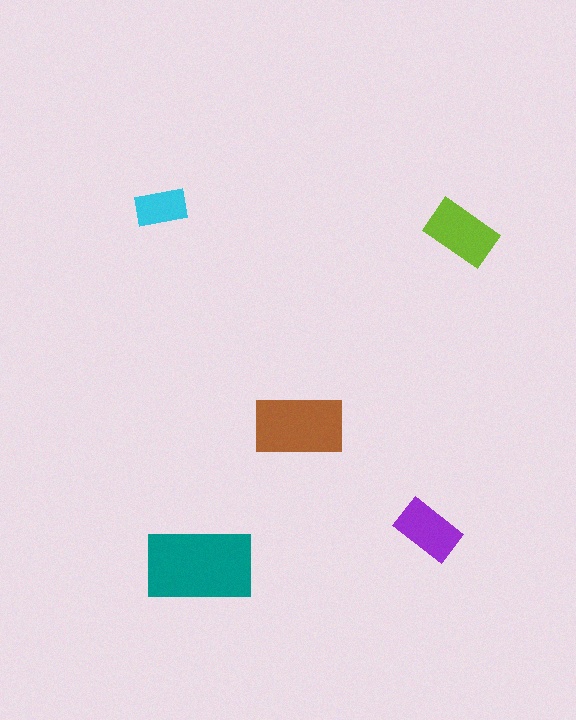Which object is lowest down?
The teal rectangle is bottommost.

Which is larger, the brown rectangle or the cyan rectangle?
The brown one.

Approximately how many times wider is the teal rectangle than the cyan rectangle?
About 2 times wider.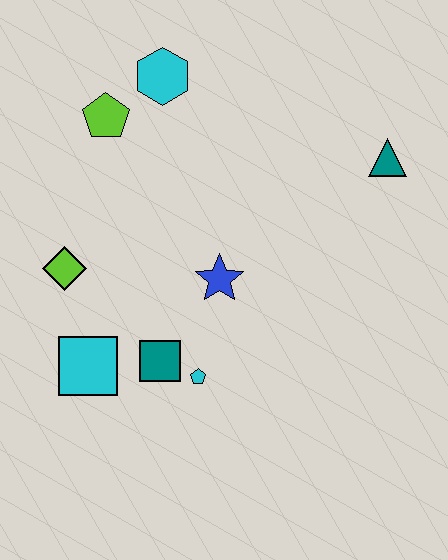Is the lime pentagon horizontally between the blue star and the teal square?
No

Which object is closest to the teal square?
The cyan pentagon is closest to the teal square.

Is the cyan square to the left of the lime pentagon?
Yes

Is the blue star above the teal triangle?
No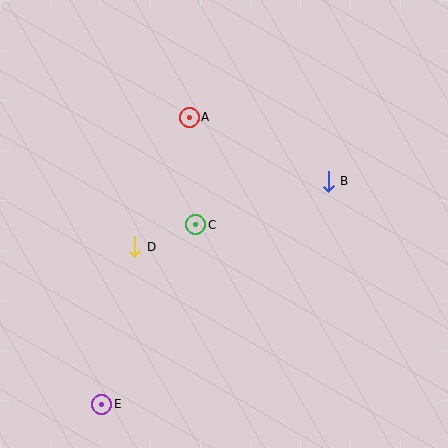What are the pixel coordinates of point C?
Point C is at (196, 225).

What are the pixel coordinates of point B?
Point B is at (328, 181).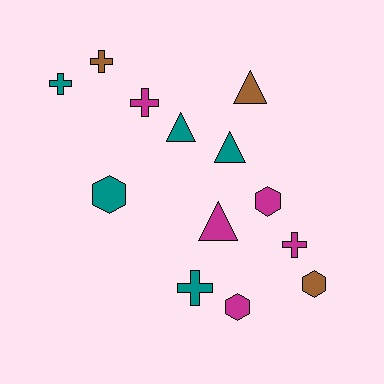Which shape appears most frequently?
Cross, with 5 objects.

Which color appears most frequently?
Teal, with 5 objects.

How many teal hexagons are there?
There is 1 teal hexagon.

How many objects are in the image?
There are 13 objects.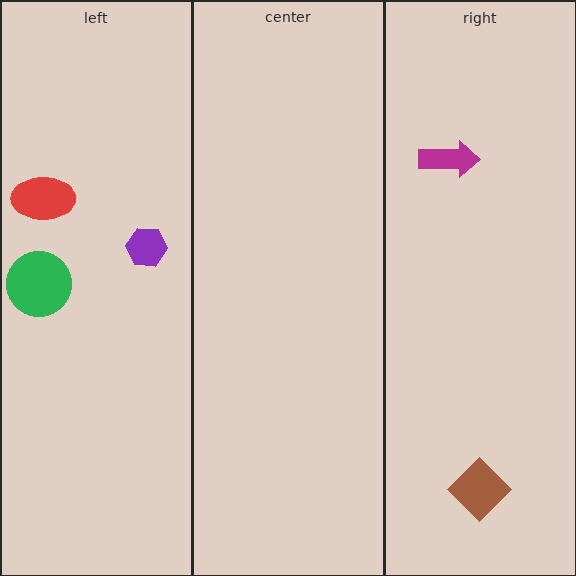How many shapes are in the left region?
3.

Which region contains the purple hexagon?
The left region.